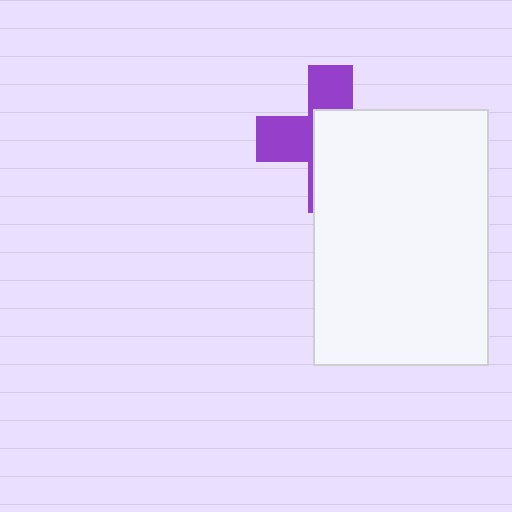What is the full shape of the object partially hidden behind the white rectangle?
The partially hidden object is a purple cross.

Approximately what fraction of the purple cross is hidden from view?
Roughly 57% of the purple cross is hidden behind the white rectangle.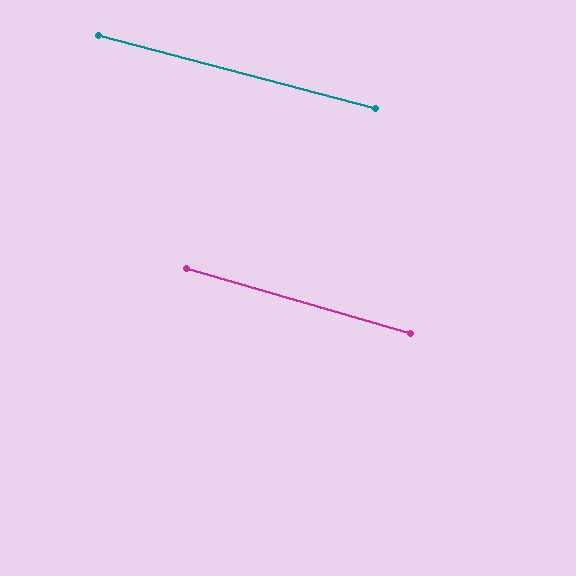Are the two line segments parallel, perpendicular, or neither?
Parallel — their directions differ by only 1.5°.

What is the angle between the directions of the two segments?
Approximately 2 degrees.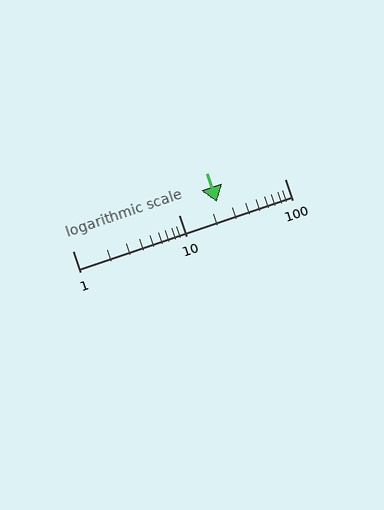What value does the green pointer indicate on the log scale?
The pointer indicates approximately 23.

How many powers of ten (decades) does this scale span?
The scale spans 2 decades, from 1 to 100.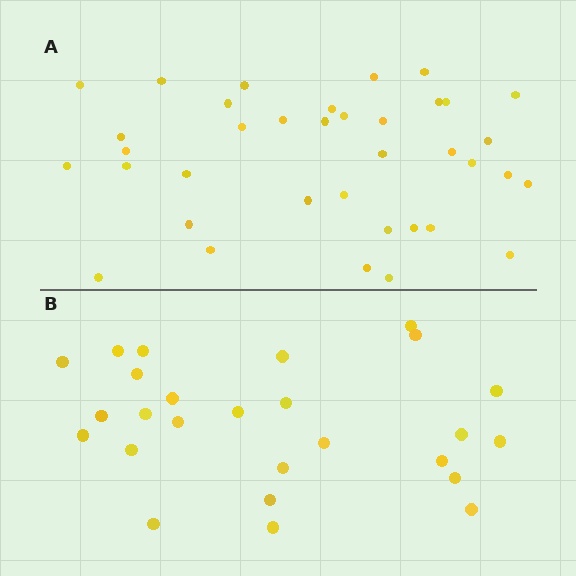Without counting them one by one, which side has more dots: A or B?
Region A (the top region) has more dots.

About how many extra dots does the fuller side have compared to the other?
Region A has roughly 12 or so more dots than region B.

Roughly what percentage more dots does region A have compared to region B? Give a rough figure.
About 40% more.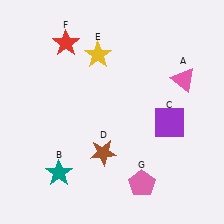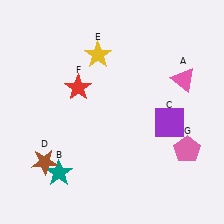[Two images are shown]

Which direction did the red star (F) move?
The red star (F) moved down.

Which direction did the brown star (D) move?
The brown star (D) moved left.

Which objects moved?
The objects that moved are: the brown star (D), the red star (F), the pink pentagon (G).